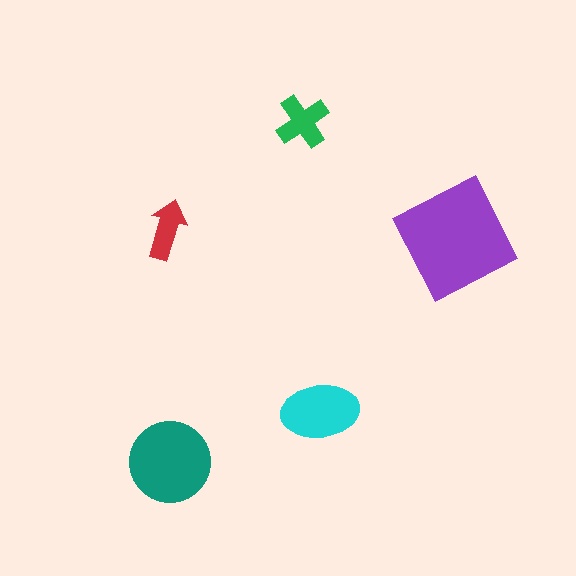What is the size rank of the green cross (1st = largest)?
4th.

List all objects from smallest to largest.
The red arrow, the green cross, the cyan ellipse, the teal circle, the purple square.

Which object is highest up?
The green cross is topmost.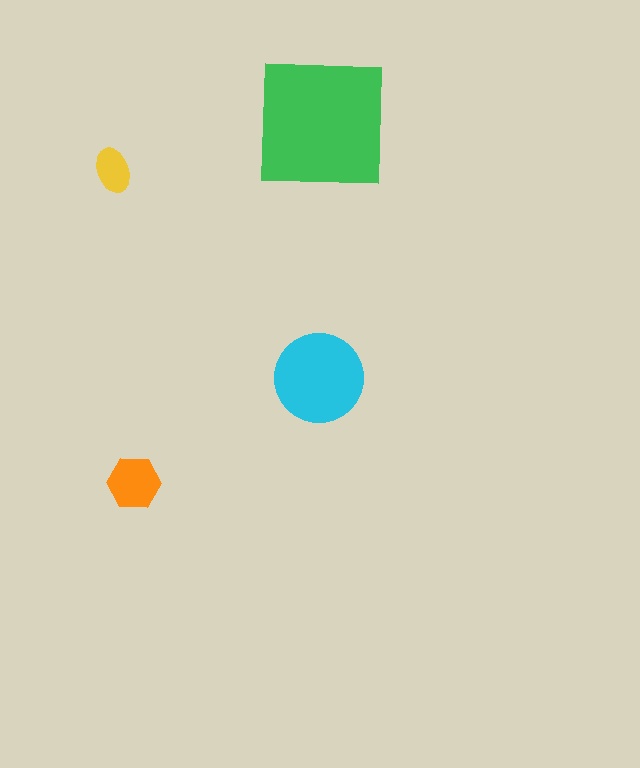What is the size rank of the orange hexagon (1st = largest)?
3rd.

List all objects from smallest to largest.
The yellow ellipse, the orange hexagon, the cyan circle, the green square.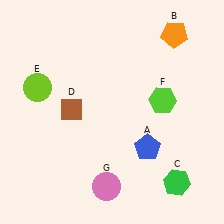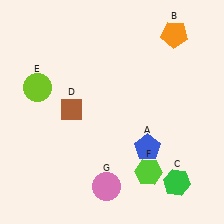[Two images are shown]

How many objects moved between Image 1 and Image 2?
1 object moved between the two images.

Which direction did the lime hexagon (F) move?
The lime hexagon (F) moved down.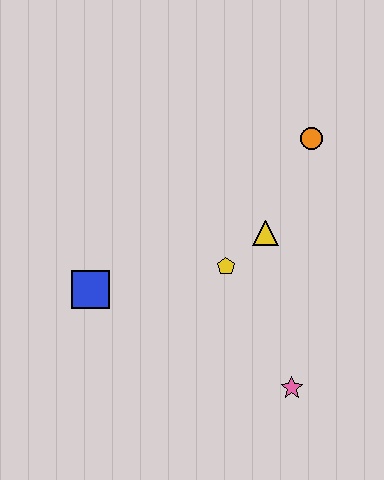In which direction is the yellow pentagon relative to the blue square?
The yellow pentagon is to the right of the blue square.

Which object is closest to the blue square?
The yellow pentagon is closest to the blue square.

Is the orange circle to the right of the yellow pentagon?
Yes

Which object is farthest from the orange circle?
The blue square is farthest from the orange circle.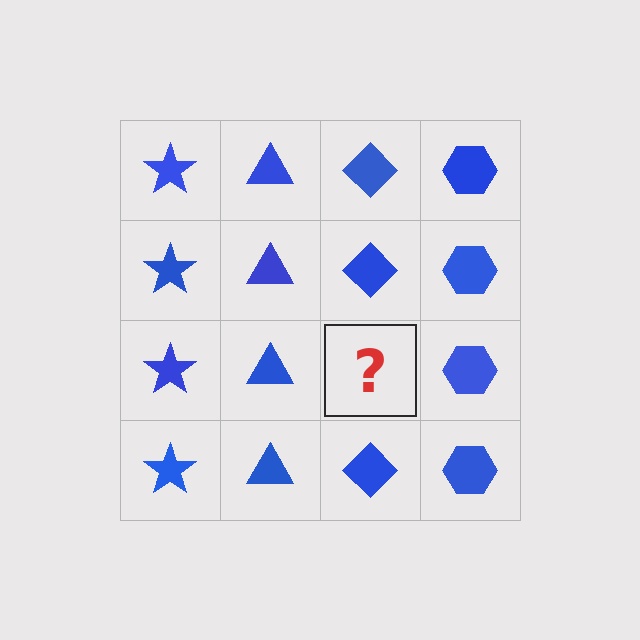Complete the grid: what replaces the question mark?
The question mark should be replaced with a blue diamond.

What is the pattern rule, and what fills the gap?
The rule is that each column has a consistent shape. The gap should be filled with a blue diamond.